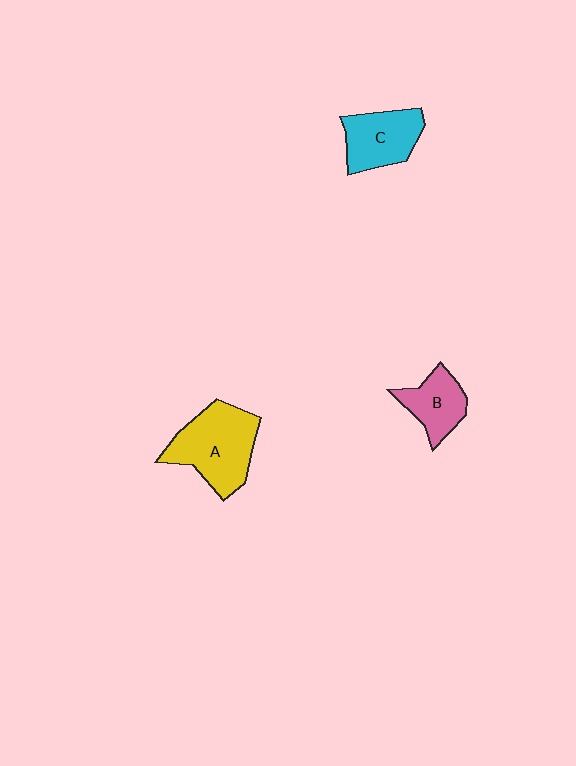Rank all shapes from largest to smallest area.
From largest to smallest: A (yellow), C (cyan), B (pink).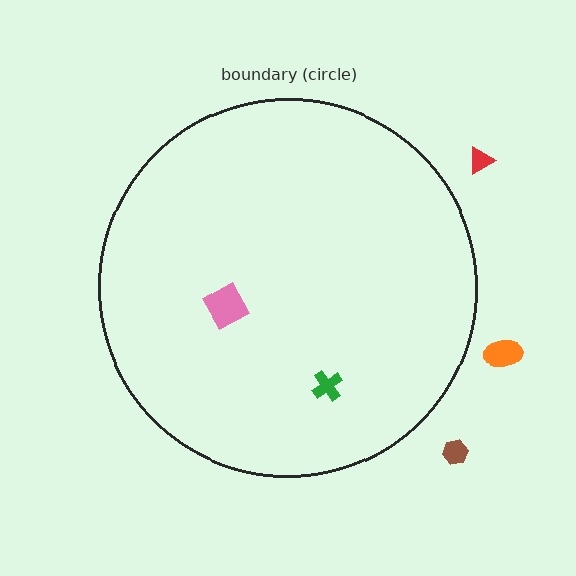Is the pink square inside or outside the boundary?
Inside.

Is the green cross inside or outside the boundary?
Inside.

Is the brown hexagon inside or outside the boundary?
Outside.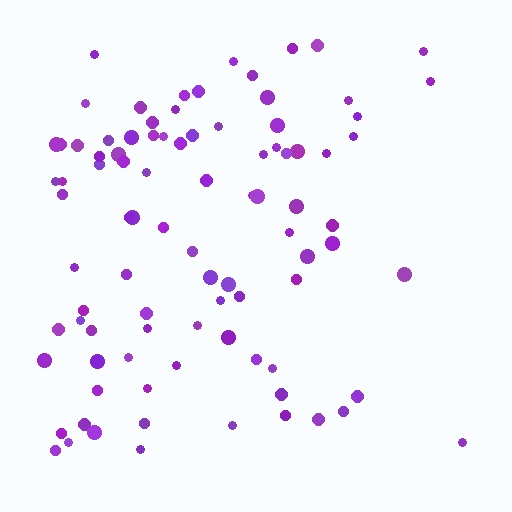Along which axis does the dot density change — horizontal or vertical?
Horizontal.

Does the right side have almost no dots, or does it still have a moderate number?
Still a moderate number, just noticeably fewer than the left.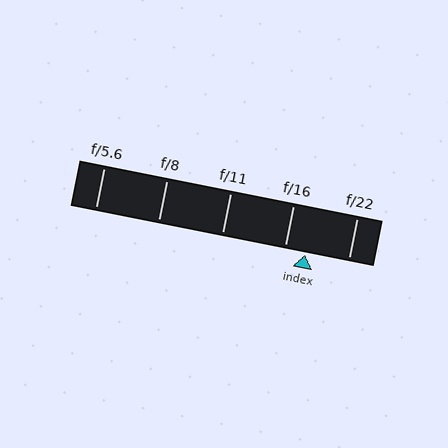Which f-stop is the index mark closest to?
The index mark is closest to f/16.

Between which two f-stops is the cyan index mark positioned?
The index mark is between f/16 and f/22.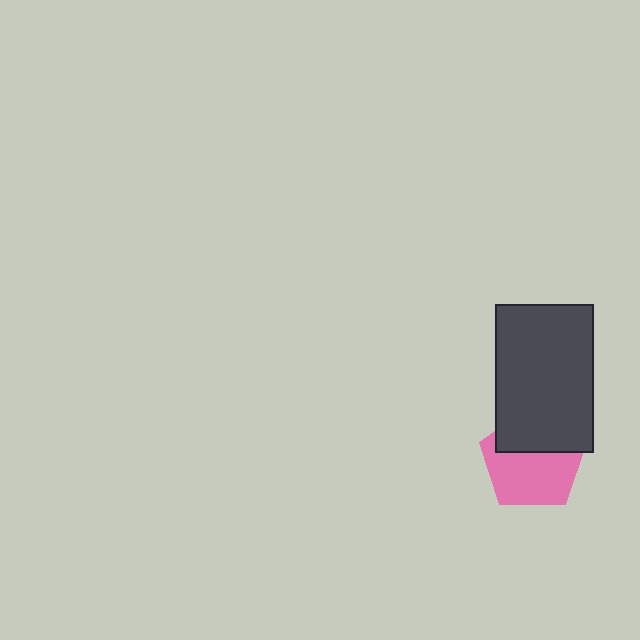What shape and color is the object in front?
The object in front is a dark gray rectangle.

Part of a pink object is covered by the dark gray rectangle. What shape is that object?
It is a pentagon.